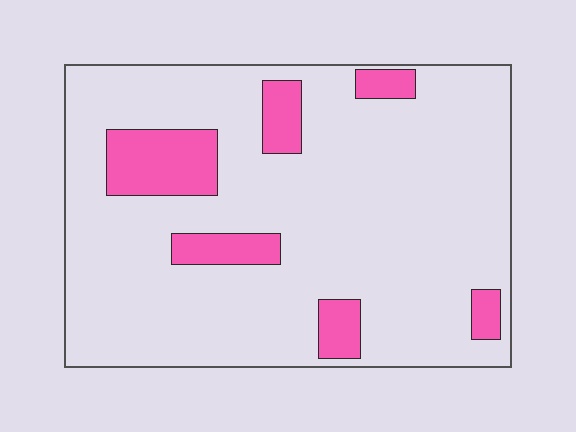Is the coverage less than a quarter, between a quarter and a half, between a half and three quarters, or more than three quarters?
Less than a quarter.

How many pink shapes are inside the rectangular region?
6.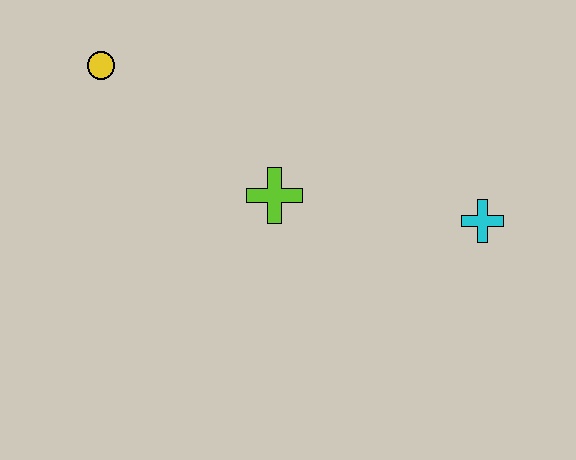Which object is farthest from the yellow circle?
The cyan cross is farthest from the yellow circle.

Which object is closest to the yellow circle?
The lime cross is closest to the yellow circle.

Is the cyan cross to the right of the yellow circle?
Yes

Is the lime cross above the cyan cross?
Yes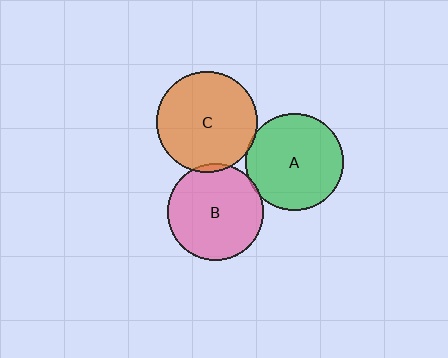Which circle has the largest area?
Circle C (orange).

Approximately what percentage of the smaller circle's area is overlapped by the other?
Approximately 5%.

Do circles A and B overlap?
Yes.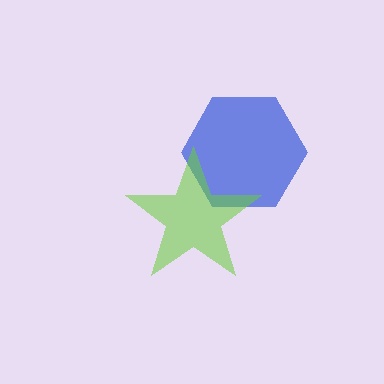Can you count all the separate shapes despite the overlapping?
Yes, there are 2 separate shapes.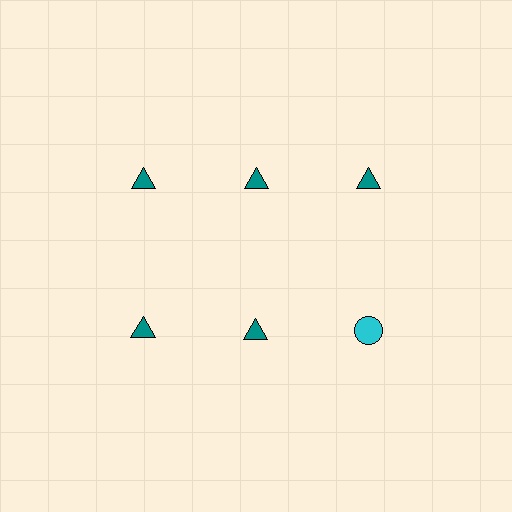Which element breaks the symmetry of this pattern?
The cyan circle in the second row, center column breaks the symmetry. All other shapes are teal triangles.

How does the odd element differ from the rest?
It differs in both color (cyan instead of teal) and shape (circle instead of triangle).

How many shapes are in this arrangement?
There are 6 shapes arranged in a grid pattern.